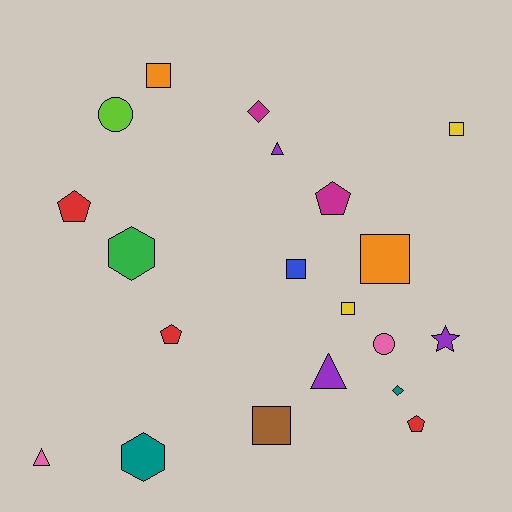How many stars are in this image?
There is 1 star.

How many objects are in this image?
There are 20 objects.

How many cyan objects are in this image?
There are no cyan objects.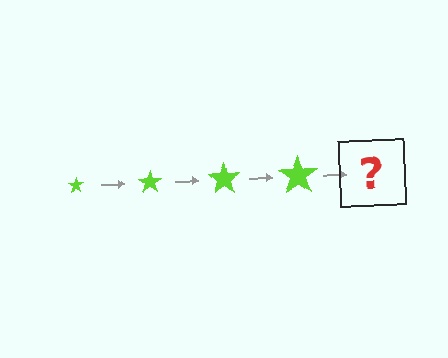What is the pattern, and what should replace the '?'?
The pattern is that the star gets progressively larger each step. The '?' should be a lime star, larger than the previous one.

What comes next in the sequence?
The next element should be a lime star, larger than the previous one.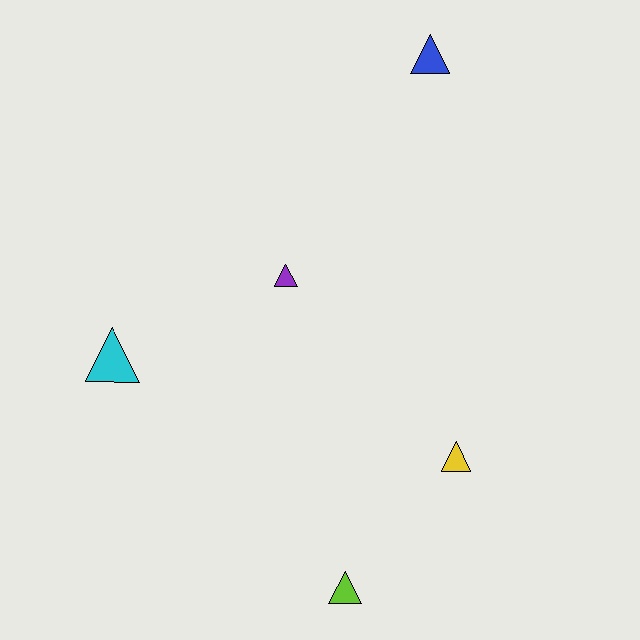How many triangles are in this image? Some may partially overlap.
There are 5 triangles.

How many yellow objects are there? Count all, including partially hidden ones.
There is 1 yellow object.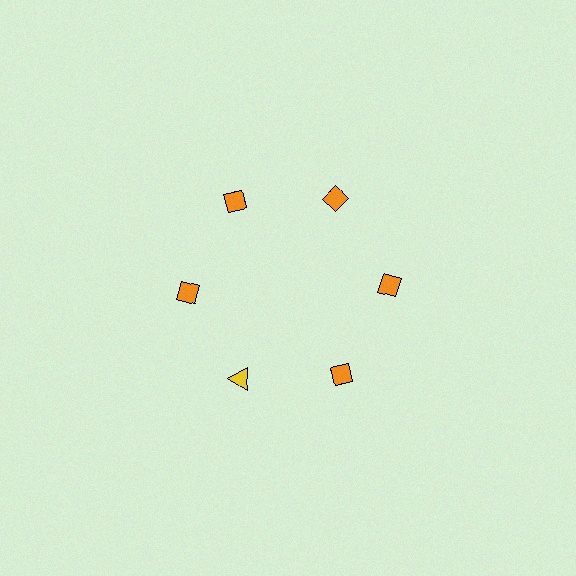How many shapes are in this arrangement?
There are 6 shapes arranged in a ring pattern.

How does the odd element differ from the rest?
It differs in both color (yellow instead of orange) and shape (triangle instead of diamond).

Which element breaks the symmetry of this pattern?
The yellow triangle at roughly the 7 o'clock position breaks the symmetry. All other shapes are orange diamonds.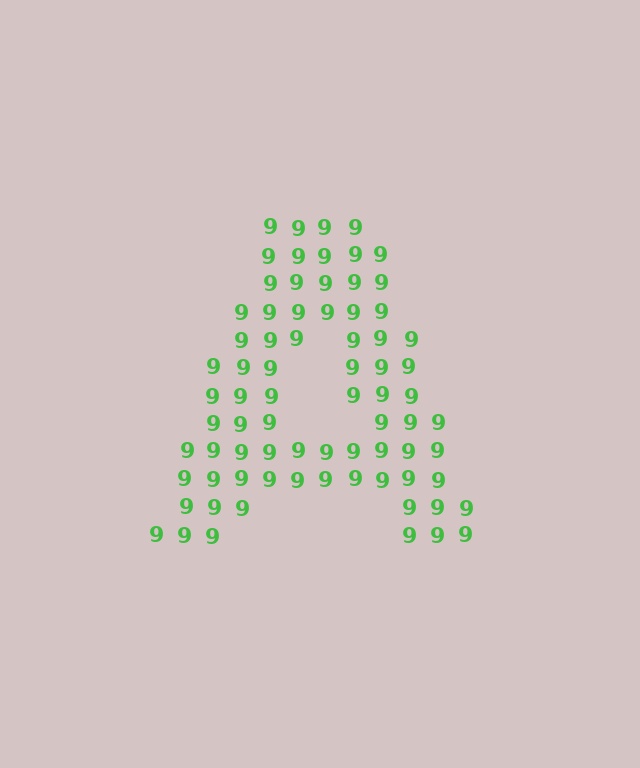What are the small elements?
The small elements are digit 9's.